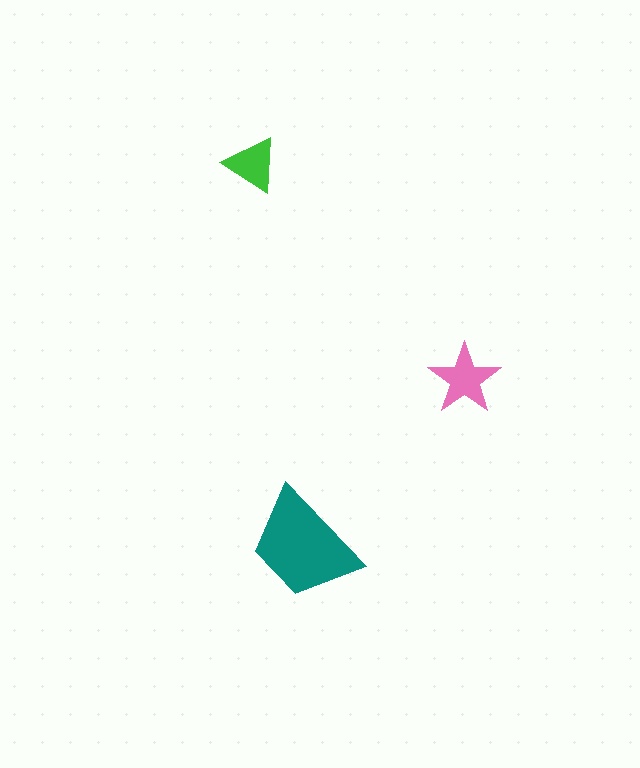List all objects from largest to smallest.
The teal trapezoid, the pink star, the green triangle.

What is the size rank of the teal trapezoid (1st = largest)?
1st.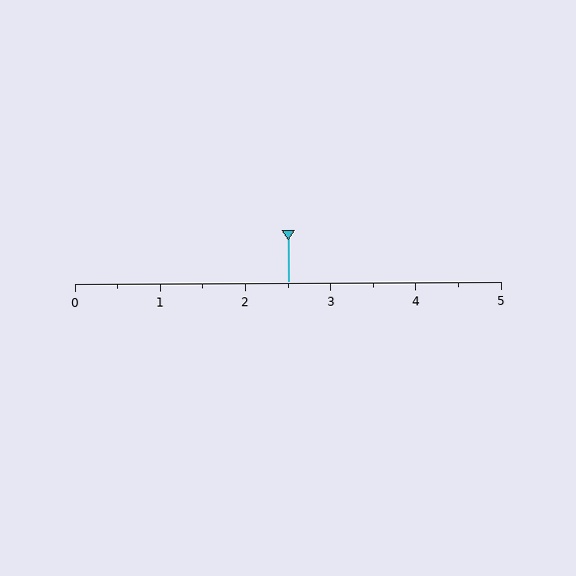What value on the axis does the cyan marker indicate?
The marker indicates approximately 2.5.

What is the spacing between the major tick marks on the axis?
The major ticks are spaced 1 apart.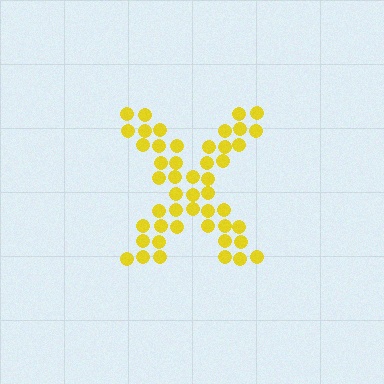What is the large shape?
The large shape is the letter X.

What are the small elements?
The small elements are circles.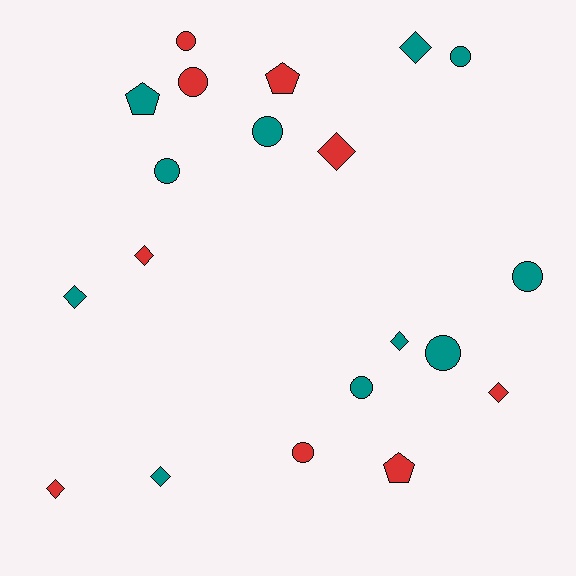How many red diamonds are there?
There are 4 red diamonds.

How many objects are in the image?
There are 20 objects.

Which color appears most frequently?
Teal, with 11 objects.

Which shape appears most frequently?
Circle, with 9 objects.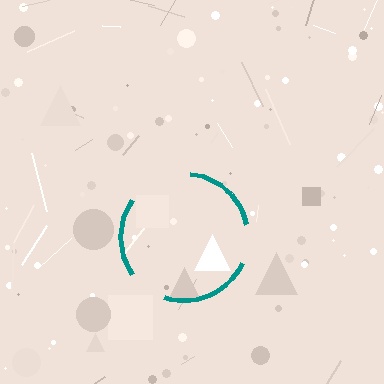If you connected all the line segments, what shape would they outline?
They would outline a circle.